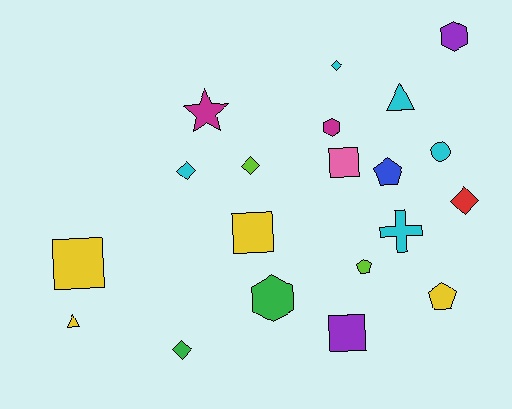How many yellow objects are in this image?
There are 4 yellow objects.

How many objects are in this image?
There are 20 objects.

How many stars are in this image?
There is 1 star.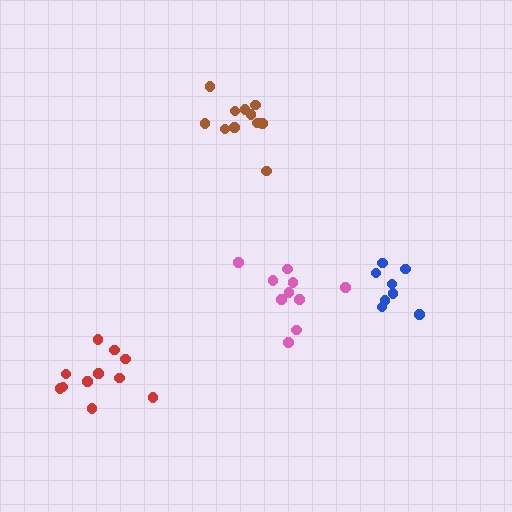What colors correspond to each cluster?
The clusters are colored: pink, blue, brown, red.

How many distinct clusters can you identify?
There are 4 distinct clusters.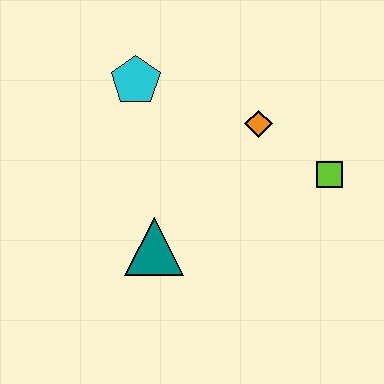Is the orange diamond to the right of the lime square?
No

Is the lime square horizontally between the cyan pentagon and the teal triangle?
No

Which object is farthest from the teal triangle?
The lime square is farthest from the teal triangle.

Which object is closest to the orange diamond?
The lime square is closest to the orange diamond.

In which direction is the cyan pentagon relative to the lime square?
The cyan pentagon is to the left of the lime square.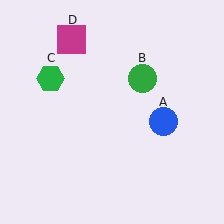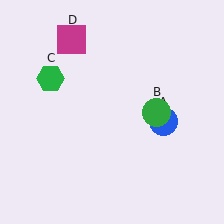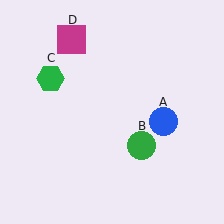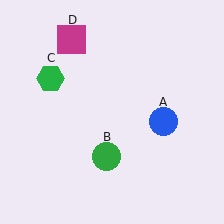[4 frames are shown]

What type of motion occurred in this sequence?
The green circle (object B) rotated clockwise around the center of the scene.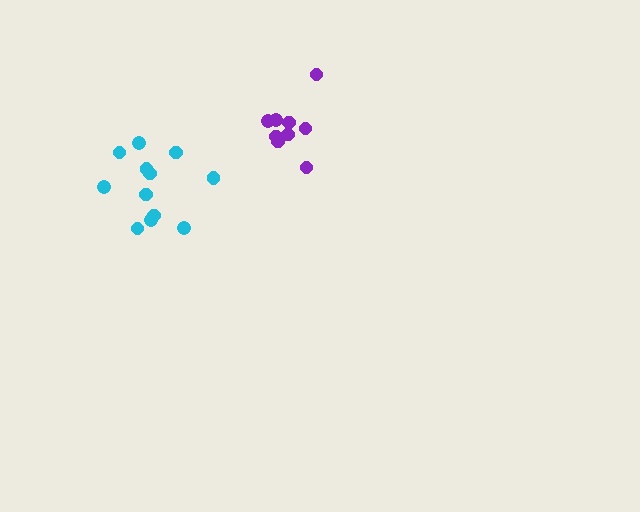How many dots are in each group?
Group 1: 12 dots, Group 2: 9 dots (21 total).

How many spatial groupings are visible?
There are 2 spatial groupings.